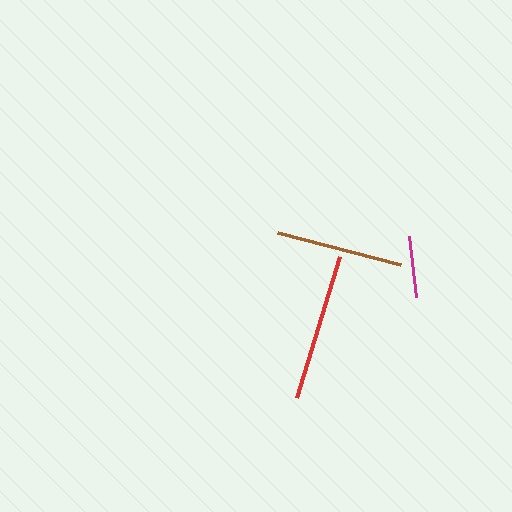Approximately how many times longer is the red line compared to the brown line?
The red line is approximately 1.2 times the length of the brown line.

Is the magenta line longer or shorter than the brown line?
The brown line is longer than the magenta line.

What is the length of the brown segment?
The brown segment is approximately 127 pixels long.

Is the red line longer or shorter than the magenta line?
The red line is longer than the magenta line.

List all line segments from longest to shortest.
From longest to shortest: red, brown, magenta.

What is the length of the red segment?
The red segment is approximately 147 pixels long.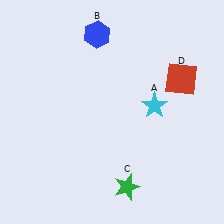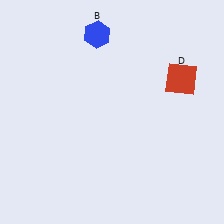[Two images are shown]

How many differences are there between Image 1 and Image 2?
There are 2 differences between the two images.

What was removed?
The cyan star (A), the green star (C) were removed in Image 2.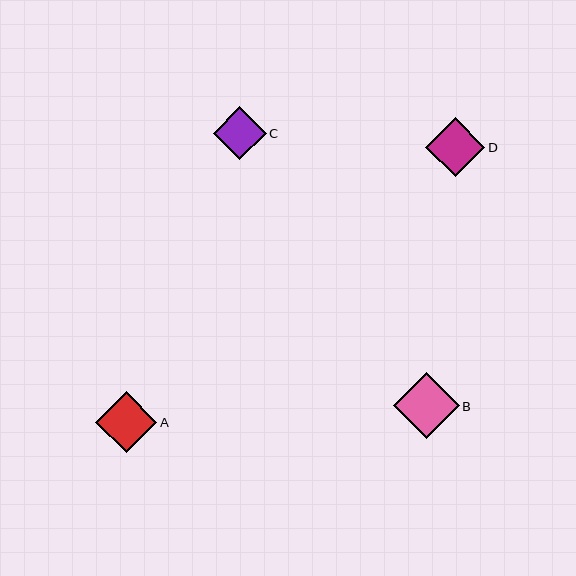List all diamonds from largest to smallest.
From largest to smallest: B, A, D, C.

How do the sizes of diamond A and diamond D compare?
Diamond A and diamond D are approximately the same size.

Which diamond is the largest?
Diamond B is the largest with a size of approximately 66 pixels.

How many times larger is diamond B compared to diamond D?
Diamond B is approximately 1.1 times the size of diamond D.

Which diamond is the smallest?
Diamond C is the smallest with a size of approximately 53 pixels.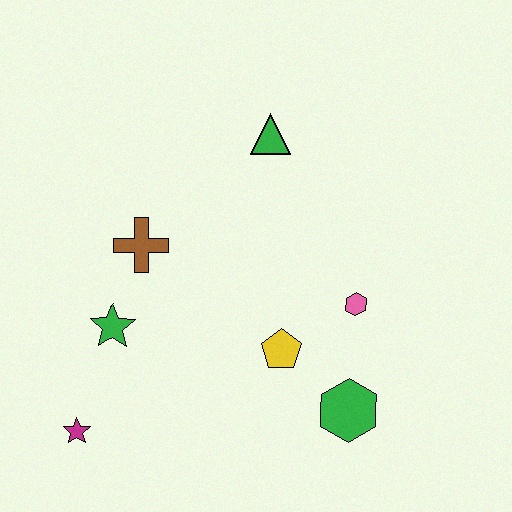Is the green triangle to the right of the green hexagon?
No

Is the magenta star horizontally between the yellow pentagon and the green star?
No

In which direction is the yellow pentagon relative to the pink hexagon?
The yellow pentagon is to the left of the pink hexagon.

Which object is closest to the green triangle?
The brown cross is closest to the green triangle.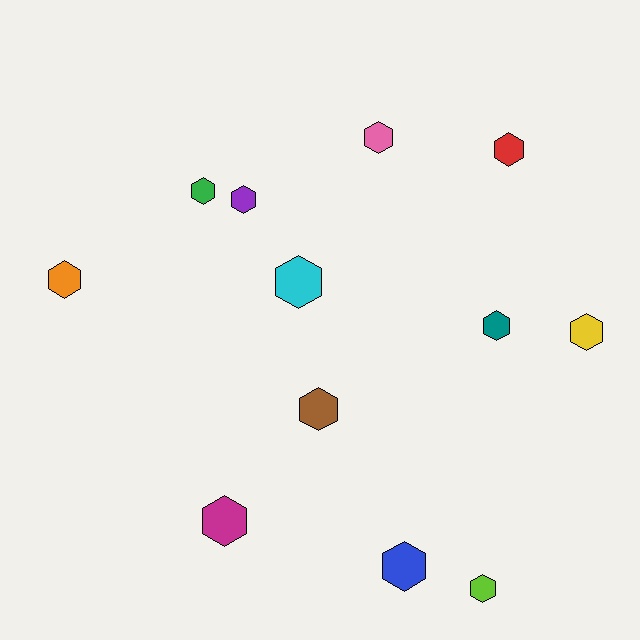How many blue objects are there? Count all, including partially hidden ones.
There is 1 blue object.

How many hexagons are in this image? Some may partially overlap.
There are 12 hexagons.